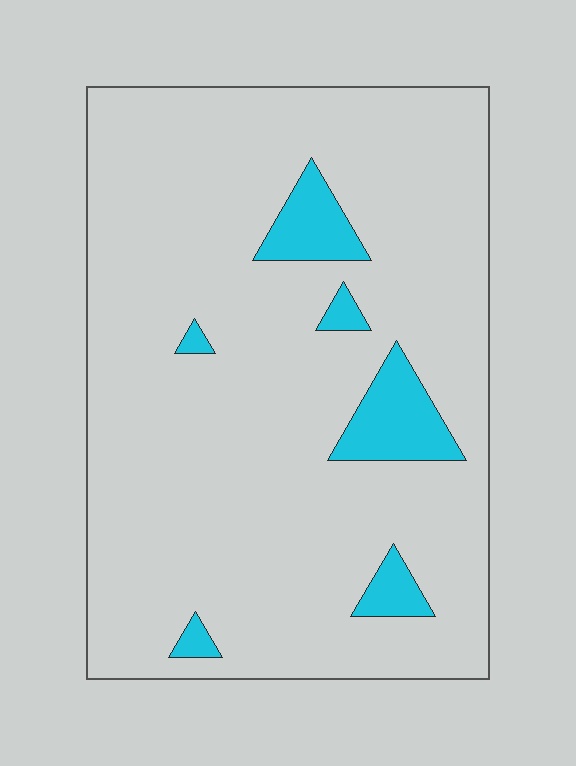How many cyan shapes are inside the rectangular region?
6.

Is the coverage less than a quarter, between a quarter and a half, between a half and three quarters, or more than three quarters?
Less than a quarter.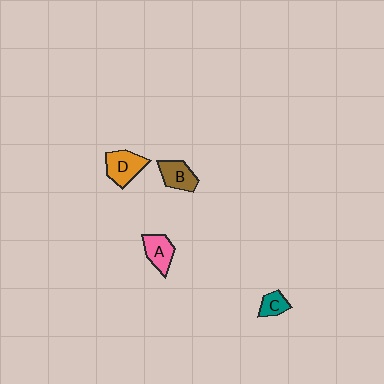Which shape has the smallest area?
Shape C (teal).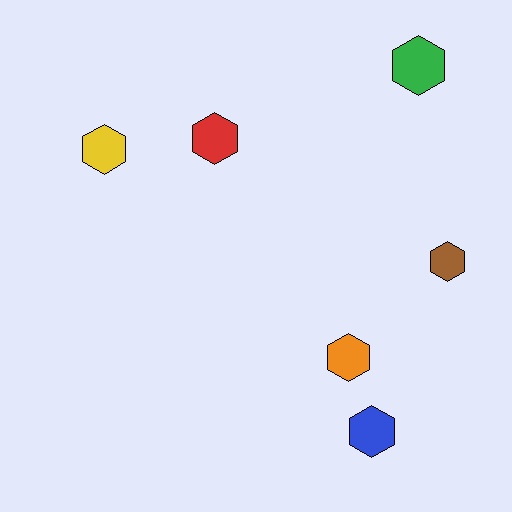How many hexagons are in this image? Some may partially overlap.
There are 6 hexagons.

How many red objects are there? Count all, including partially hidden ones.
There is 1 red object.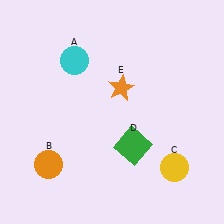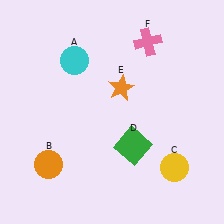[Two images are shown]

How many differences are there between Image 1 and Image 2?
There is 1 difference between the two images.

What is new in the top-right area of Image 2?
A pink cross (F) was added in the top-right area of Image 2.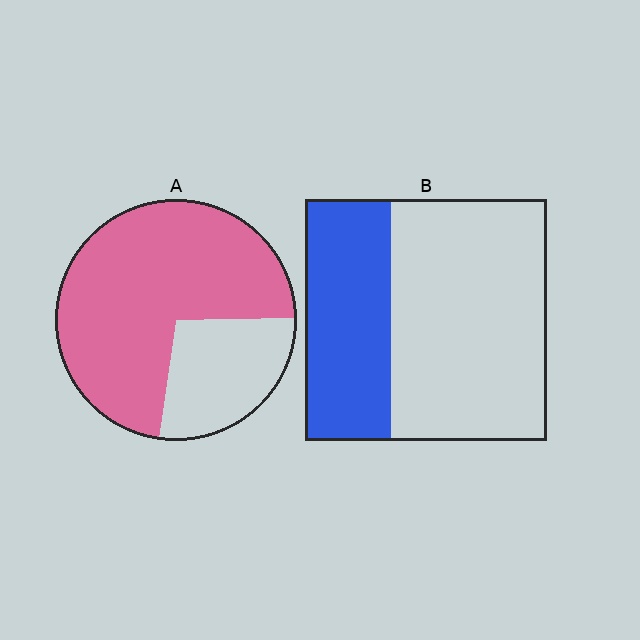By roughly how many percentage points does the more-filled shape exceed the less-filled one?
By roughly 35 percentage points (A over B).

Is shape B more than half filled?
No.